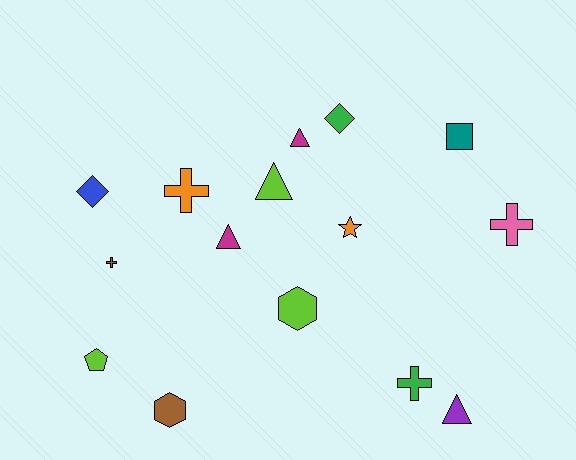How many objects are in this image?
There are 15 objects.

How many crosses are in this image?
There are 4 crosses.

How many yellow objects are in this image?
There are no yellow objects.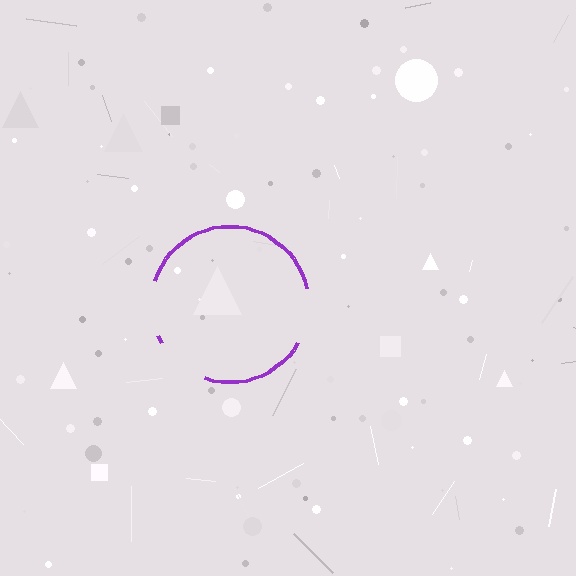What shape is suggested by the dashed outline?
The dashed outline suggests a circle.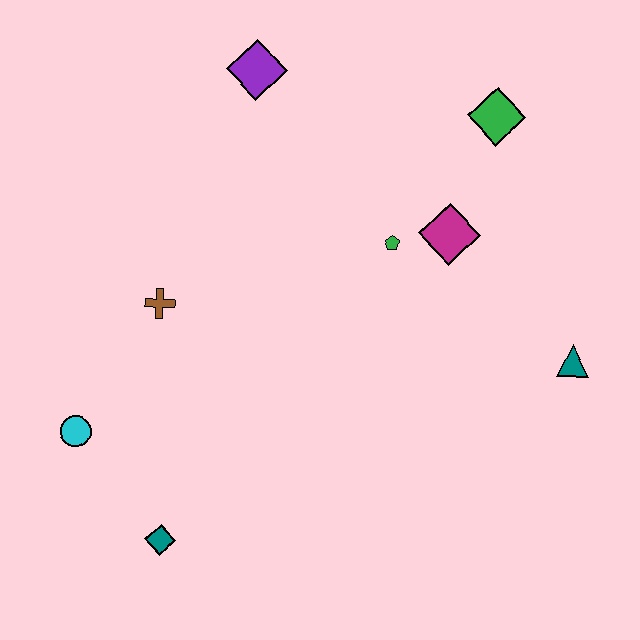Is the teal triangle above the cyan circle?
Yes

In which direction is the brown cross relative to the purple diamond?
The brown cross is below the purple diamond.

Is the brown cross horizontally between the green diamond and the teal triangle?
No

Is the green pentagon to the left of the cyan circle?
No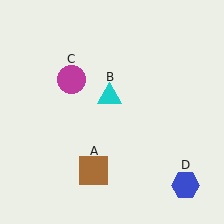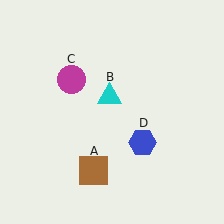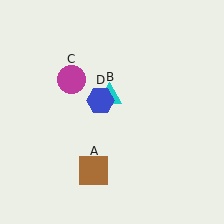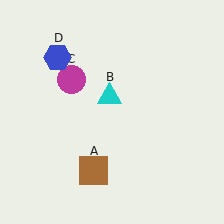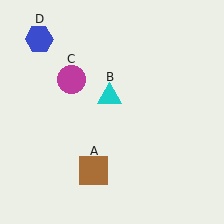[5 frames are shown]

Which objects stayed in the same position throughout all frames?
Brown square (object A) and cyan triangle (object B) and magenta circle (object C) remained stationary.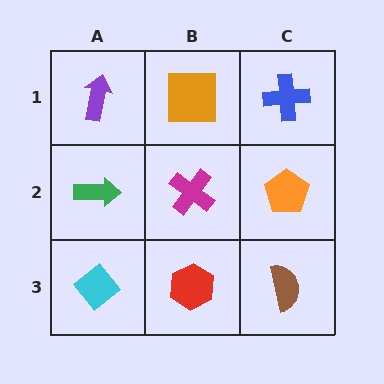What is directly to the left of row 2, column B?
A green arrow.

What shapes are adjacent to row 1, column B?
A magenta cross (row 2, column B), a purple arrow (row 1, column A), a blue cross (row 1, column C).